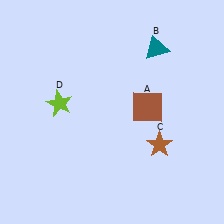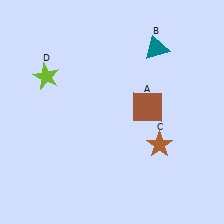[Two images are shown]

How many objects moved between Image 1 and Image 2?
1 object moved between the two images.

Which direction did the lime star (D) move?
The lime star (D) moved up.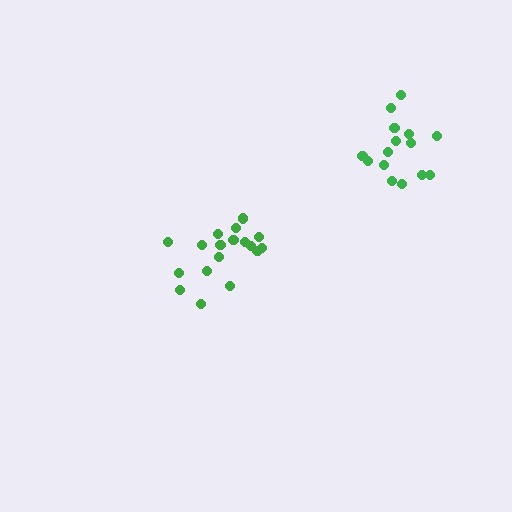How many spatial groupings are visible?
There are 2 spatial groupings.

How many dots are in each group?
Group 1: 15 dots, Group 2: 18 dots (33 total).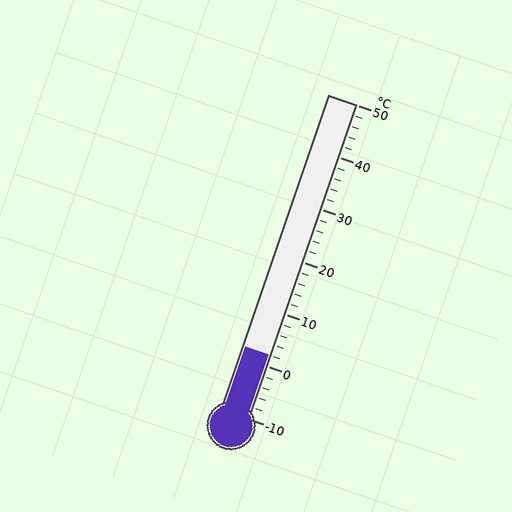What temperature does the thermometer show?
The thermometer shows approximately 2°C.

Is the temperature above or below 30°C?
The temperature is below 30°C.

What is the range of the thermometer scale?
The thermometer scale ranges from -10°C to 50°C.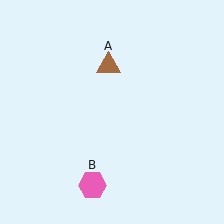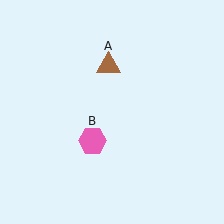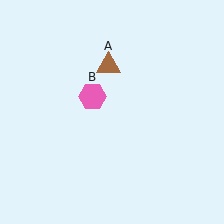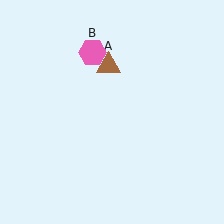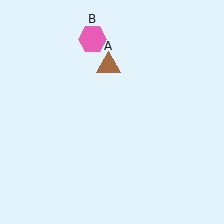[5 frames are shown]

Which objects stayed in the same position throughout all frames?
Brown triangle (object A) remained stationary.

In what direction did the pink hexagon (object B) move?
The pink hexagon (object B) moved up.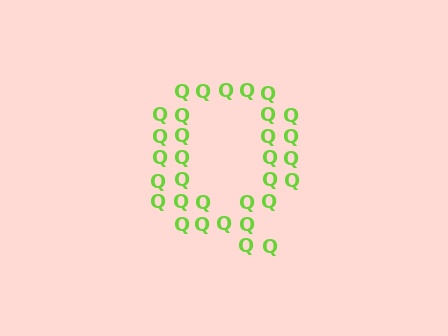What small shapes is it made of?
It is made of small letter Q's.